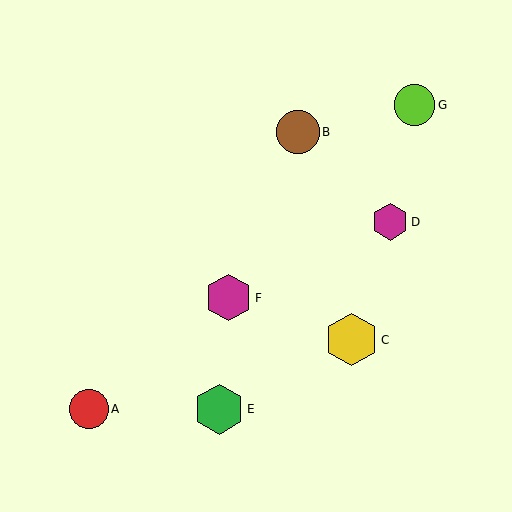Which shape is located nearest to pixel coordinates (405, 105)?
The lime circle (labeled G) at (414, 105) is nearest to that location.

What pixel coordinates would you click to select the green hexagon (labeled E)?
Click at (219, 409) to select the green hexagon E.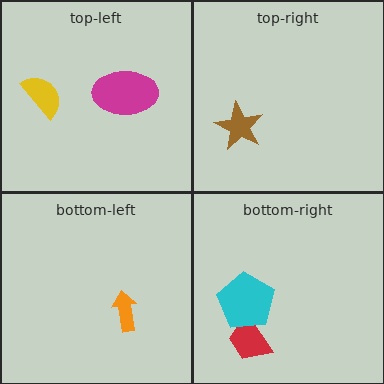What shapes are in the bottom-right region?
The red trapezoid, the cyan pentagon.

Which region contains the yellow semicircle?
The top-left region.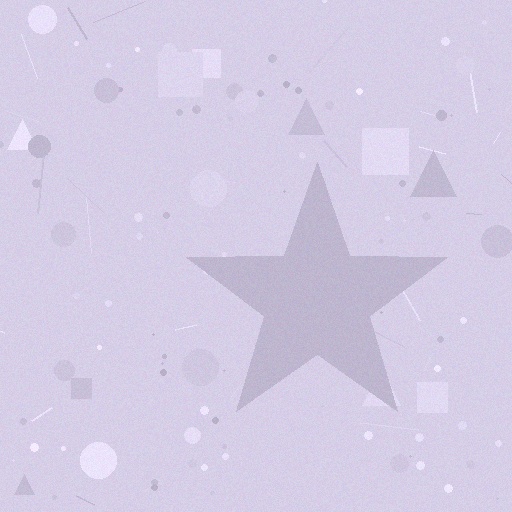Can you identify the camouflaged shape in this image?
The camouflaged shape is a star.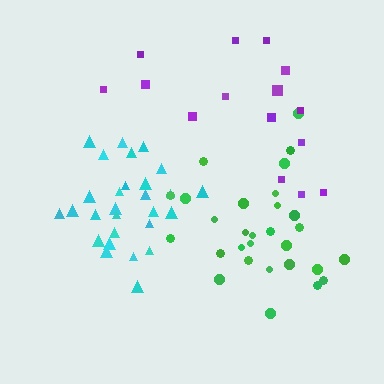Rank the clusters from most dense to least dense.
cyan, green, purple.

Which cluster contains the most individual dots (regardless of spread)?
Green (29).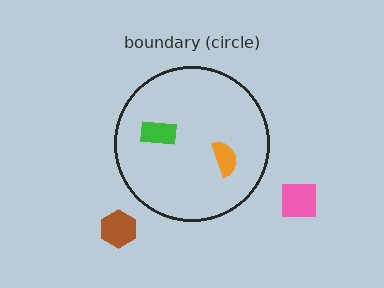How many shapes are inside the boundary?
2 inside, 2 outside.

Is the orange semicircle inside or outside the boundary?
Inside.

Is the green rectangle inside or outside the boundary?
Inside.